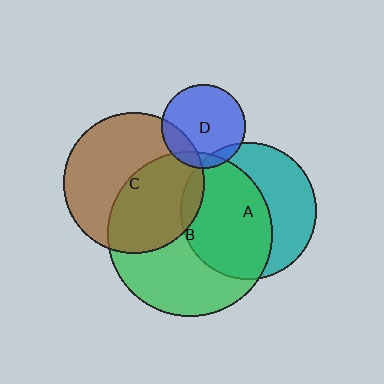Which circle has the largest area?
Circle B (green).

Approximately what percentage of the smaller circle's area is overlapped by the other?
Approximately 60%.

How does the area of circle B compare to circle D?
Approximately 3.9 times.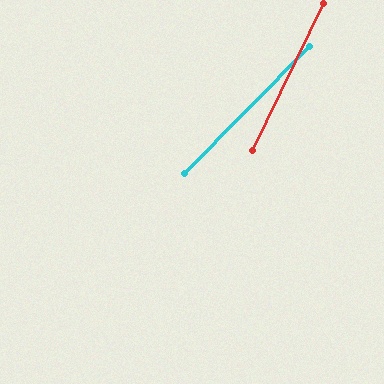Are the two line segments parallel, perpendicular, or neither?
Neither parallel nor perpendicular — they differ by about 18°.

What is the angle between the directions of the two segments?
Approximately 18 degrees.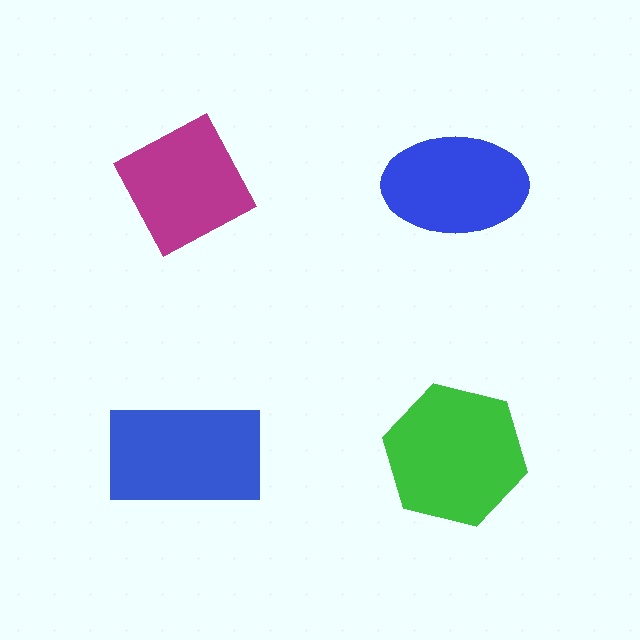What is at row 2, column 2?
A green hexagon.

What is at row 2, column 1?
A blue rectangle.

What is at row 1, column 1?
A magenta diamond.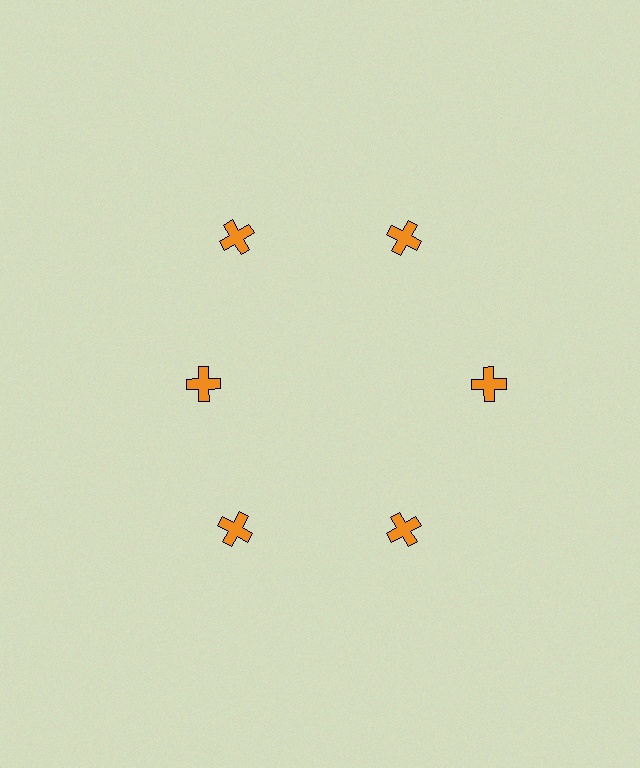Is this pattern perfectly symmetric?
No. The 6 orange crosses are arranged in a ring, but one element near the 9 o'clock position is pulled inward toward the center, breaking the 6-fold rotational symmetry.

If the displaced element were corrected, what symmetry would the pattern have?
It would have 6-fold rotational symmetry — the pattern would map onto itself every 60 degrees.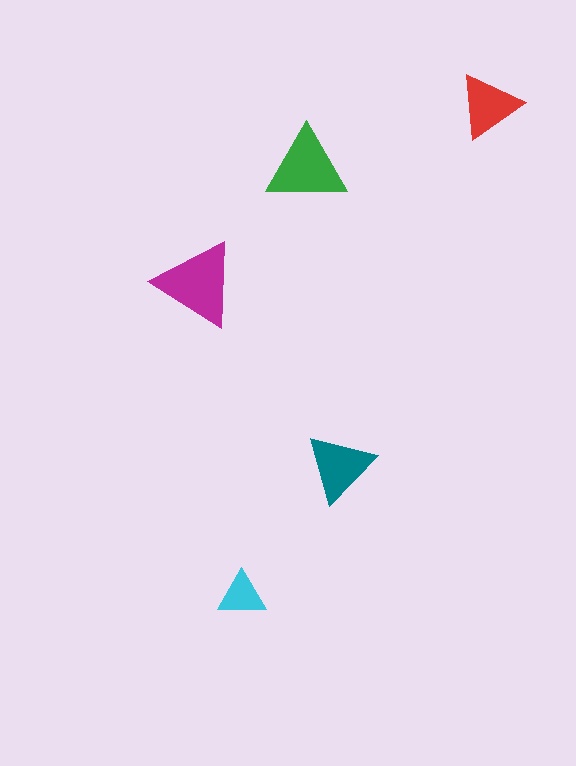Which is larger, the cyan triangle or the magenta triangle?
The magenta one.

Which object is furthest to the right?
The red triangle is rightmost.